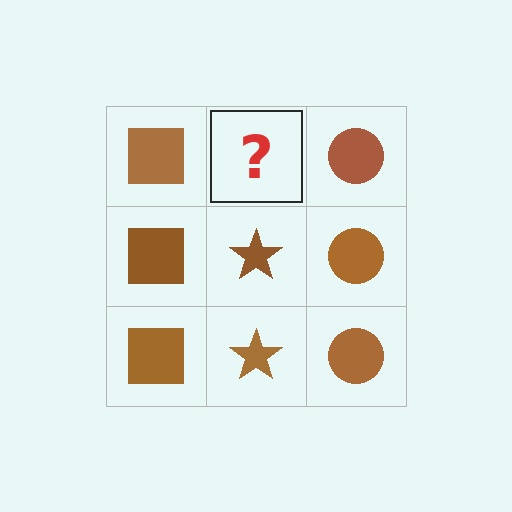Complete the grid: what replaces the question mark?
The question mark should be replaced with a brown star.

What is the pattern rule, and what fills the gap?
The rule is that each column has a consistent shape. The gap should be filled with a brown star.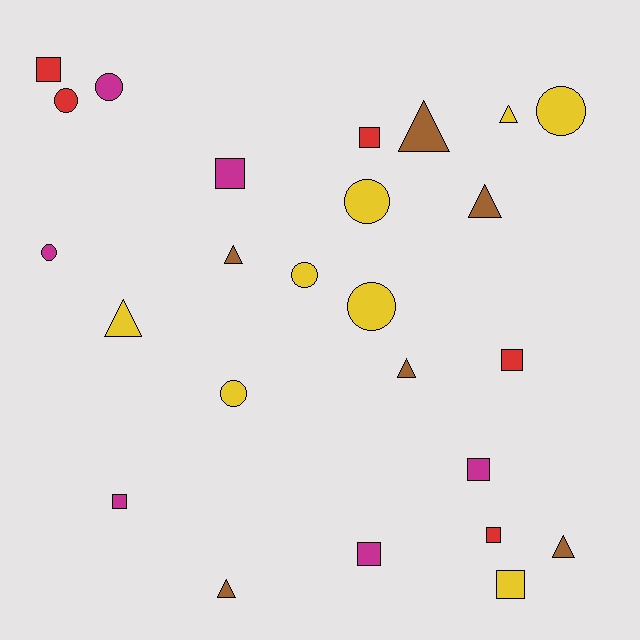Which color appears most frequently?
Yellow, with 8 objects.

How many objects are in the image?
There are 25 objects.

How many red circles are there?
There is 1 red circle.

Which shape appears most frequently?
Square, with 9 objects.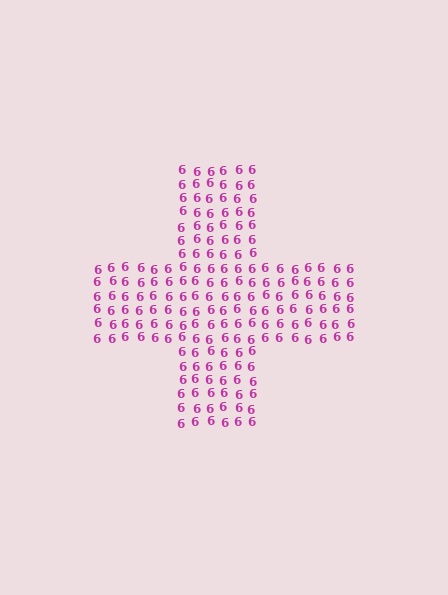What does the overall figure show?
The overall figure shows a cross.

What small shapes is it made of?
It is made of small digit 6's.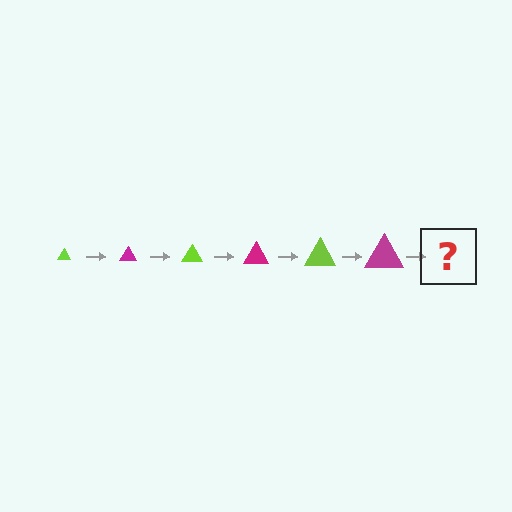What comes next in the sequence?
The next element should be a lime triangle, larger than the previous one.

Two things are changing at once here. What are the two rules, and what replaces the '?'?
The two rules are that the triangle grows larger each step and the color cycles through lime and magenta. The '?' should be a lime triangle, larger than the previous one.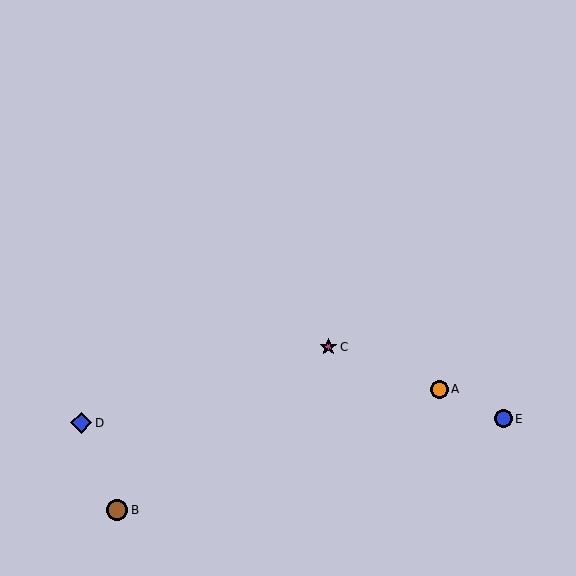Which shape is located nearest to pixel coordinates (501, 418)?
The blue circle (labeled E) at (503, 419) is nearest to that location.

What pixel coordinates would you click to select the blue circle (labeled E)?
Click at (503, 419) to select the blue circle E.